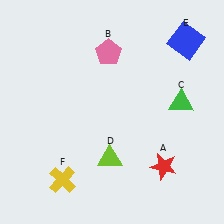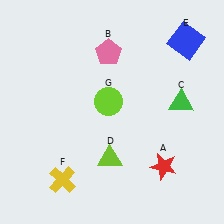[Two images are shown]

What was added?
A lime circle (G) was added in Image 2.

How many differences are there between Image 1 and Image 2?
There is 1 difference between the two images.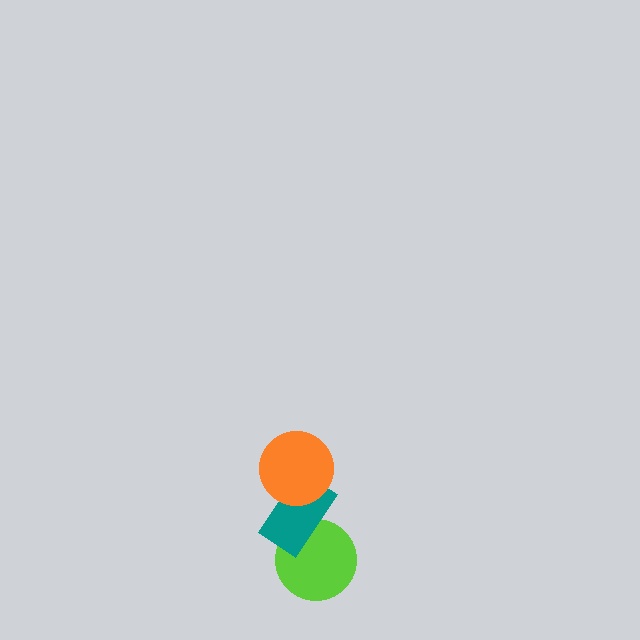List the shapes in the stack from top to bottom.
From top to bottom: the orange circle, the teal rectangle, the lime circle.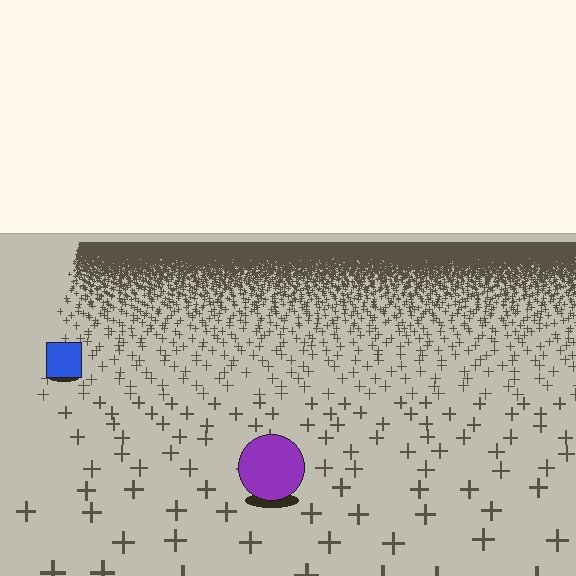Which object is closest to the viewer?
The purple circle is closest. The texture marks near it are larger and more spread out.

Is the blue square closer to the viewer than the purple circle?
No. The purple circle is closer — you can tell from the texture gradient: the ground texture is coarser near it.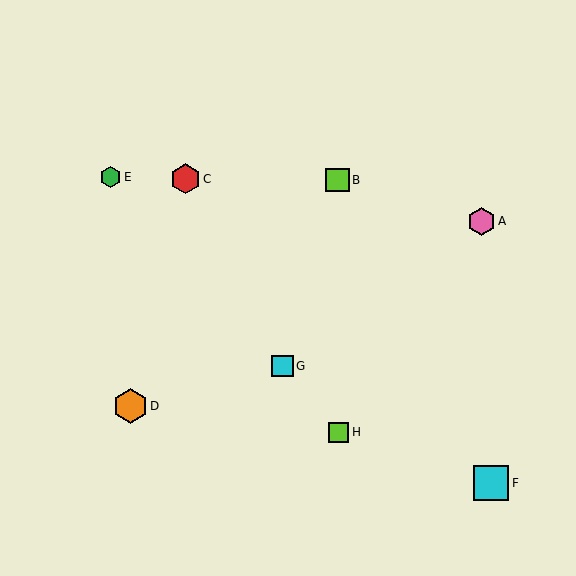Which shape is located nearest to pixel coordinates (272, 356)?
The cyan square (labeled G) at (283, 366) is nearest to that location.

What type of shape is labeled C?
Shape C is a red hexagon.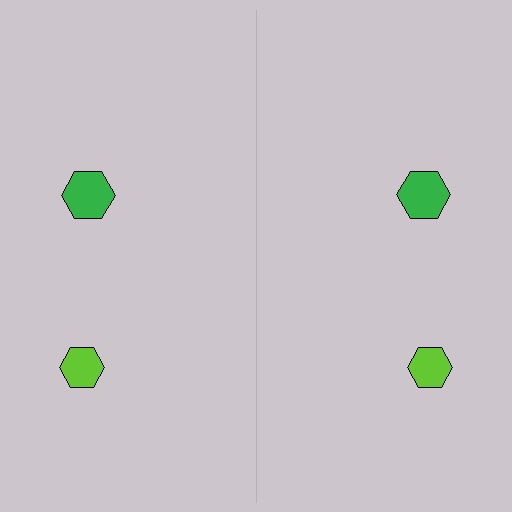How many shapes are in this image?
There are 4 shapes in this image.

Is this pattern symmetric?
Yes, this pattern has bilateral (reflection) symmetry.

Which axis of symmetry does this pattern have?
The pattern has a vertical axis of symmetry running through the center of the image.